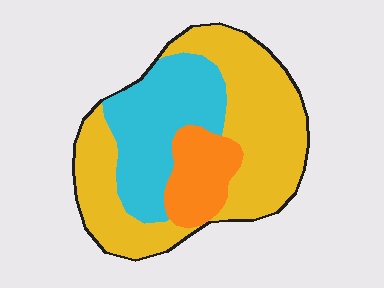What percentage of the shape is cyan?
Cyan covers around 30% of the shape.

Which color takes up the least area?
Orange, at roughly 15%.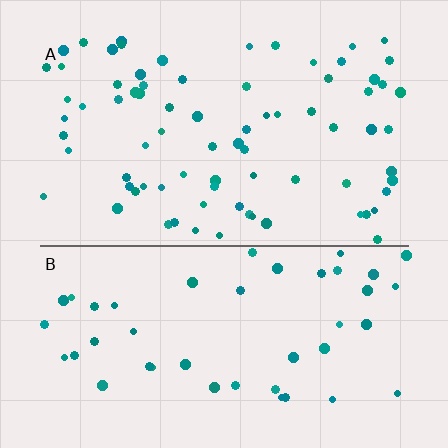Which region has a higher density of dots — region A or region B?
A (the top).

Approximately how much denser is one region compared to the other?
Approximately 1.7× — region A over region B.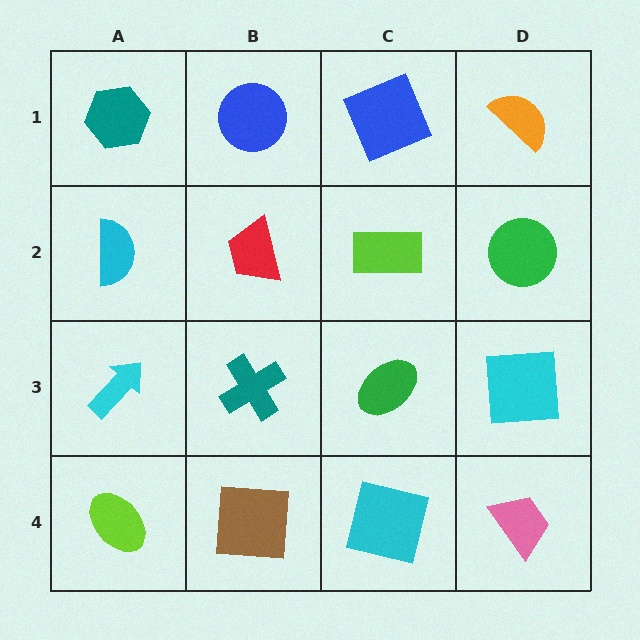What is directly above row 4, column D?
A cyan square.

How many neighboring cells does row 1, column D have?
2.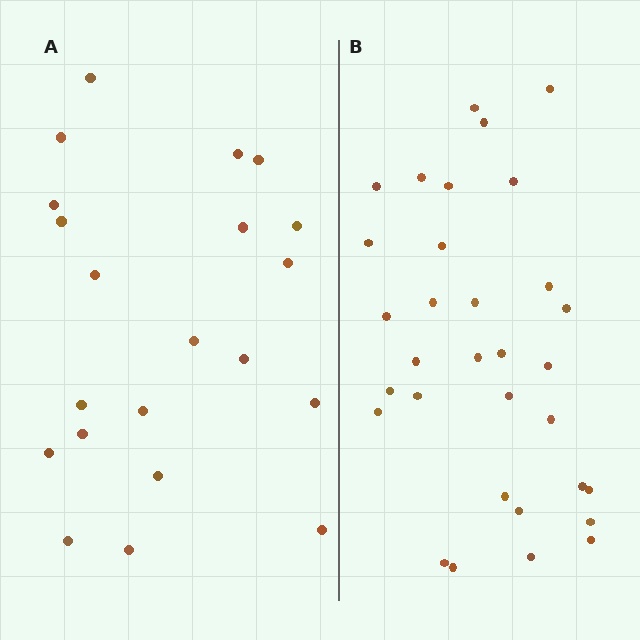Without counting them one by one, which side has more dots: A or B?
Region B (the right region) has more dots.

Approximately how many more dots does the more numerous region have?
Region B has roughly 12 or so more dots than region A.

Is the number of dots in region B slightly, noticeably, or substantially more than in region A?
Region B has substantially more. The ratio is roughly 1.5 to 1.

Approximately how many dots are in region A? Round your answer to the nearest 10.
About 20 dots. (The exact count is 21, which rounds to 20.)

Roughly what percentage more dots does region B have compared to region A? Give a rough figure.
About 50% more.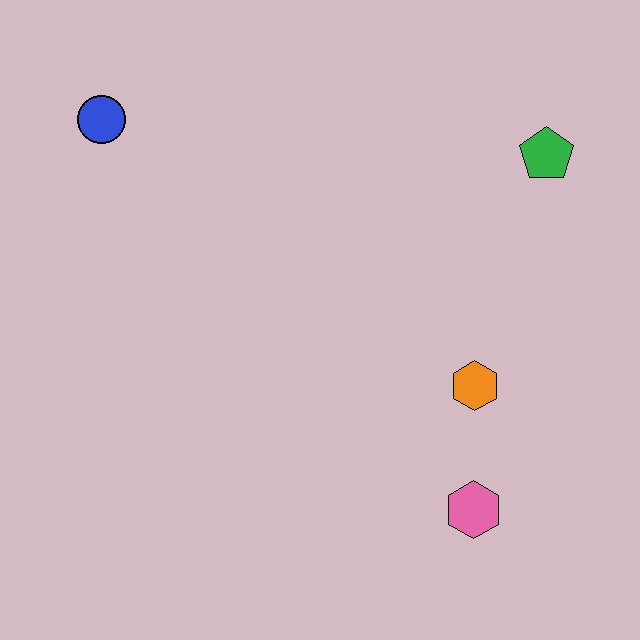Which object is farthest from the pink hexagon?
The blue circle is farthest from the pink hexagon.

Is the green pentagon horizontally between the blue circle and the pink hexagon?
No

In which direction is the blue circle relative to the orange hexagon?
The blue circle is to the left of the orange hexagon.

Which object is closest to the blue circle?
The green pentagon is closest to the blue circle.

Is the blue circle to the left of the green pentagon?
Yes